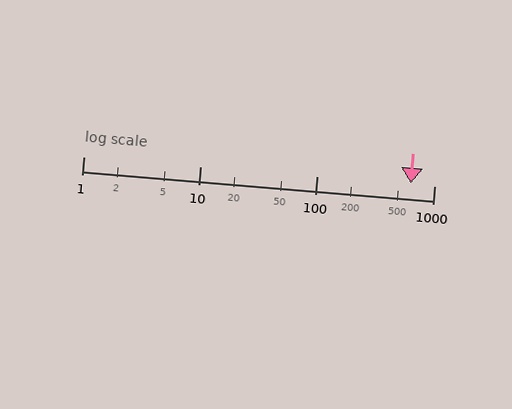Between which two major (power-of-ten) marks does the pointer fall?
The pointer is between 100 and 1000.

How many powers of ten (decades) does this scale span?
The scale spans 3 decades, from 1 to 1000.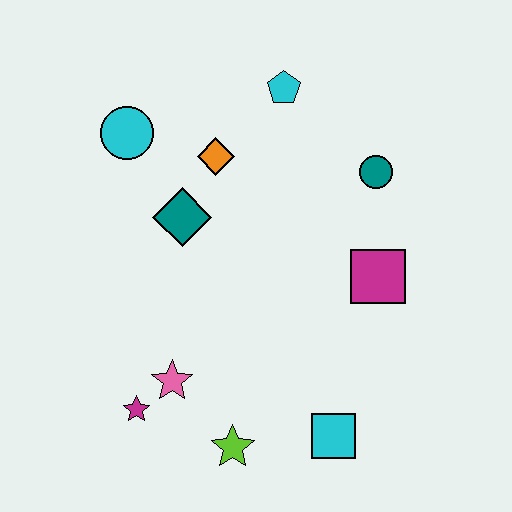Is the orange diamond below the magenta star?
No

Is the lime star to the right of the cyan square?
No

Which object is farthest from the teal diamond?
The cyan square is farthest from the teal diamond.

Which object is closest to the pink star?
The magenta star is closest to the pink star.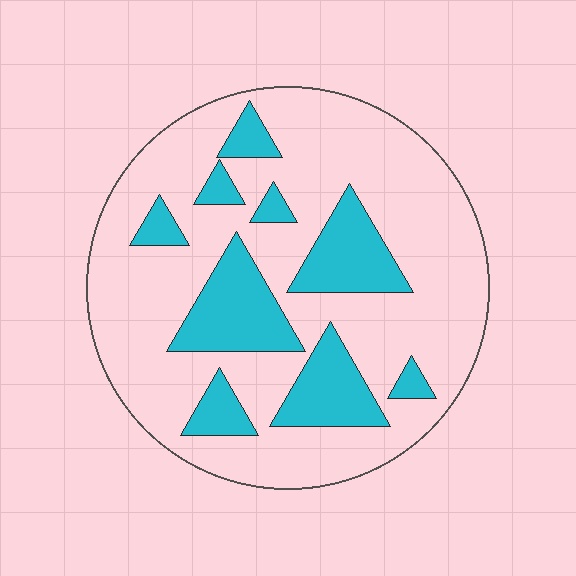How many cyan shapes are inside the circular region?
9.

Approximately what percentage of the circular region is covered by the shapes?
Approximately 25%.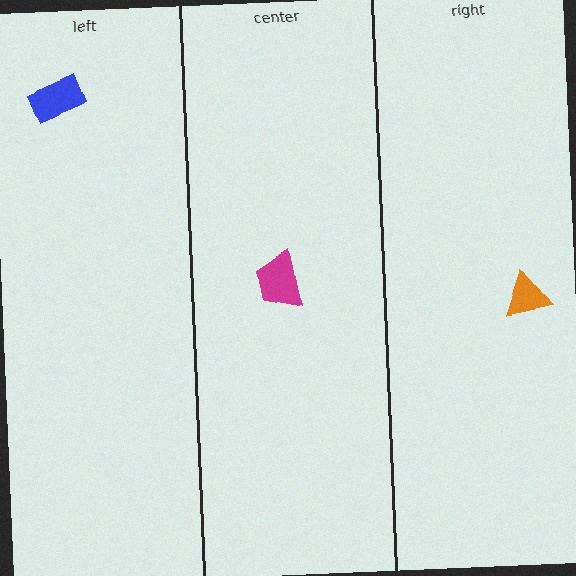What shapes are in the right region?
The orange triangle.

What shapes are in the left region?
The blue rectangle.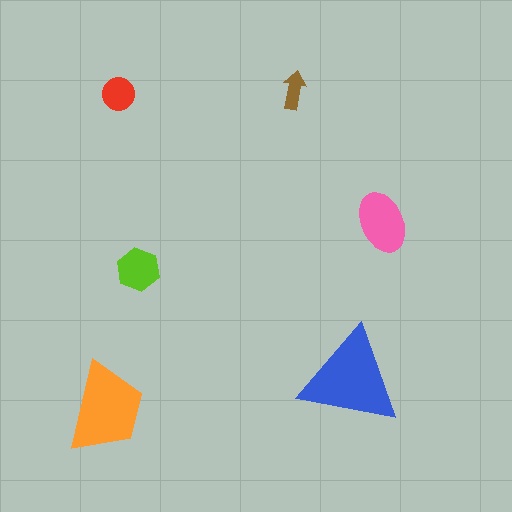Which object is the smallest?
The brown arrow.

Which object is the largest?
The blue triangle.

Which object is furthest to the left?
The orange trapezoid is leftmost.